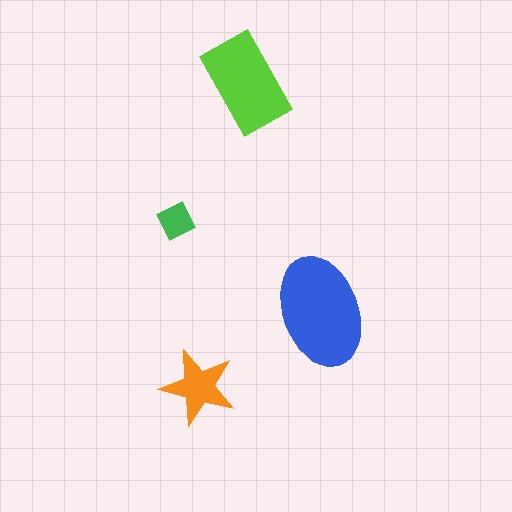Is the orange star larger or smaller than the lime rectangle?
Smaller.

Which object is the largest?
The blue ellipse.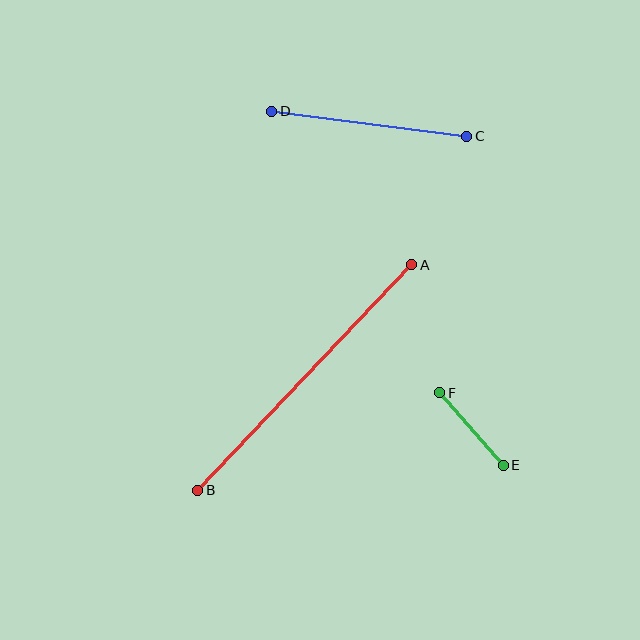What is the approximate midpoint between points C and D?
The midpoint is at approximately (369, 124) pixels.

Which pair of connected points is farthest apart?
Points A and B are farthest apart.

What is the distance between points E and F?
The distance is approximately 96 pixels.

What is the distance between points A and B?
The distance is approximately 311 pixels.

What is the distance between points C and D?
The distance is approximately 196 pixels.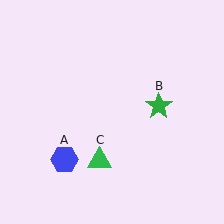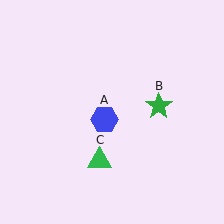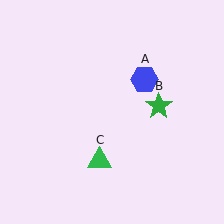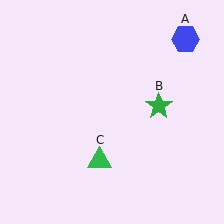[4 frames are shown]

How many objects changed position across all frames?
1 object changed position: blue hexagon (object A).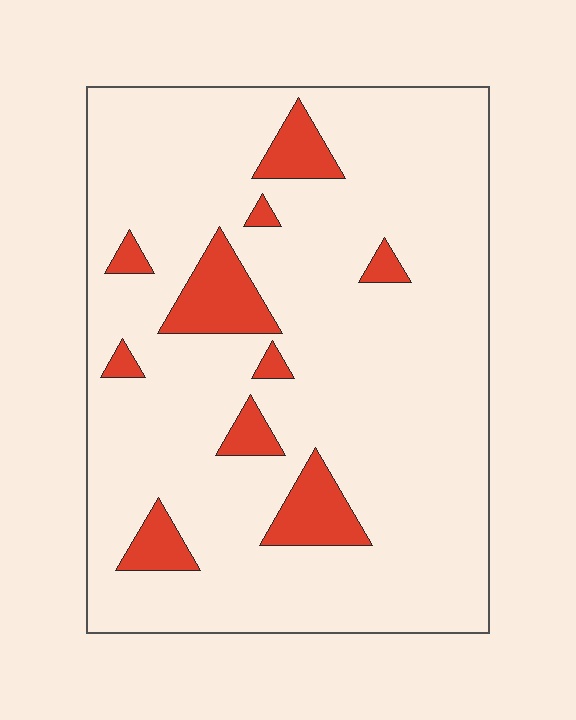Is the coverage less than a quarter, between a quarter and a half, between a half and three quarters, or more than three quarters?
Less than a quarter.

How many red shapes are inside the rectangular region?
10.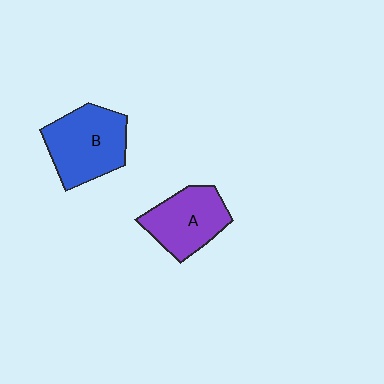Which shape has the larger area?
Shape B (blue).